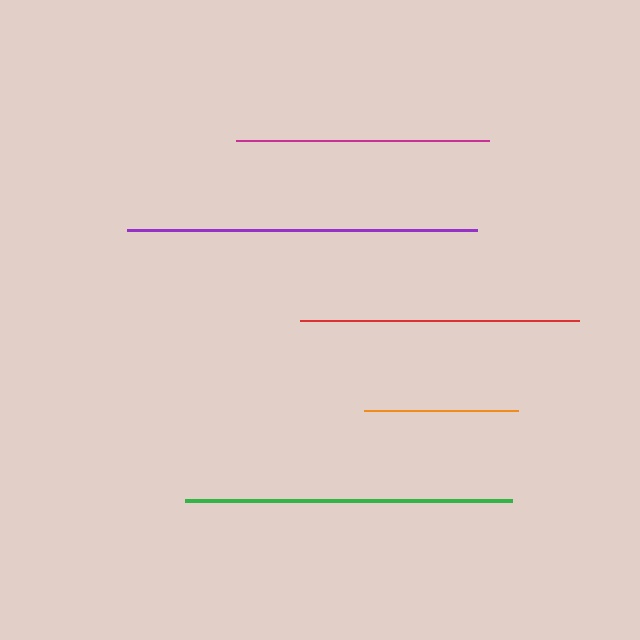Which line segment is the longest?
The purple line is the longest at approximately 349 pixels.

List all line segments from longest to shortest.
From longest to shortest: purple, green, red, magenta, orange.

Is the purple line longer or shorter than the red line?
The purple line is longer than the red line.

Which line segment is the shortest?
The orange line is the shortest at approximately 154 pixels.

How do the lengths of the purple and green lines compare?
The purple and green lines are approximately the same length.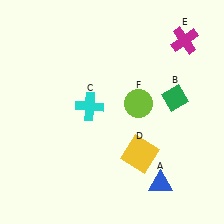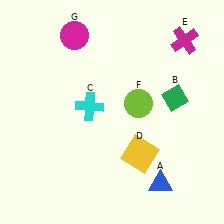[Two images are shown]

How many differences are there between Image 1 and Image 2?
There is 1 difference between the two images.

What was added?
A magenta circle (G) was added in Image 2.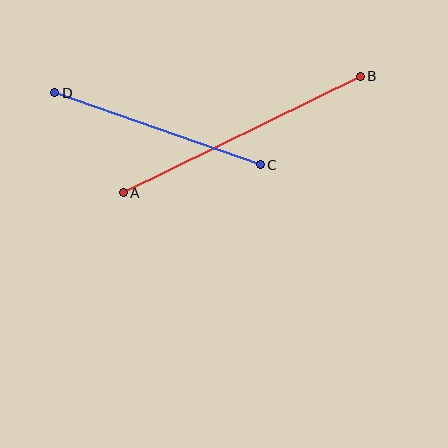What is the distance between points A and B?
The distance is approximately 264 pixels.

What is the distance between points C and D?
The distance is approximately 218 pixels.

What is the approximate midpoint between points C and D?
The midpoint is at approximately (158, 129) pixels.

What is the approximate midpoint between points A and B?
The midpoint is at approximately (242, 134) pixels.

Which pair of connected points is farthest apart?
Points A and B are farthest apart.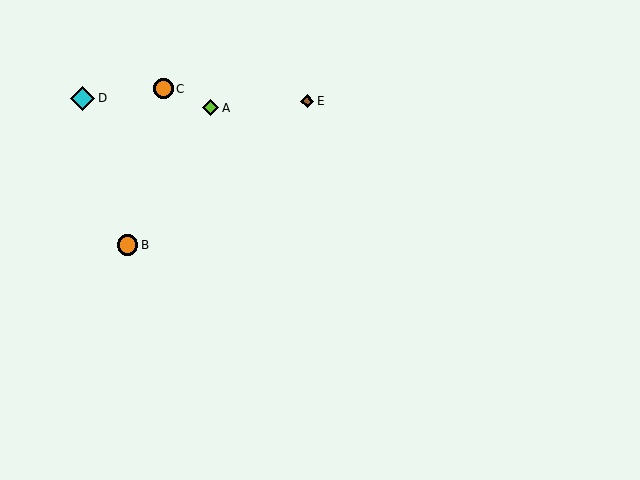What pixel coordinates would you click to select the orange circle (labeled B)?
Click at (127, 245) to select the orange circle B.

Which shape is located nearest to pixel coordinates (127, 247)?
The orange circle (labeled B) at (127, 245) is nearest to that location.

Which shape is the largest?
The cyan diamond (labeled D) is the largest.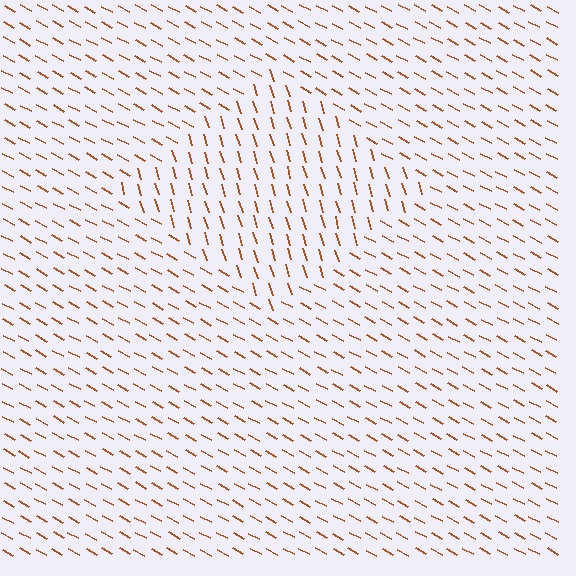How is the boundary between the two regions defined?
The boundary is defined purely by a change in line orientation (approximately 45 degrees difference). All lines are the same color and thickness.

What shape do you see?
I see a diamond.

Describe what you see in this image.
The image is filled with small brown line segments. A diamond region in the image has lines oriented differently from the surrounding lines, creating a visible texture boundary.